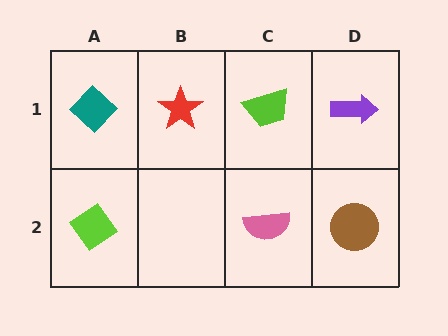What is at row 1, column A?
A teal diamond.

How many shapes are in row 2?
3 shapes.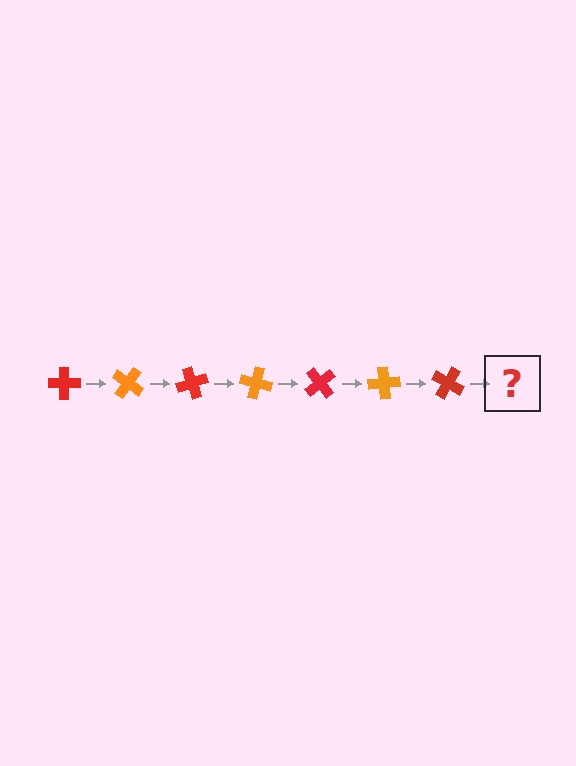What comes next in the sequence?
The next element should be an orange cross, rotated 245 degrees from the start.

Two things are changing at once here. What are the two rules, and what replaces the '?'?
The two rules are that it rotates 35 degrees each step and the color cycles through red and orange. The '?' should be an orange cross, rotated 245 degrees from the start.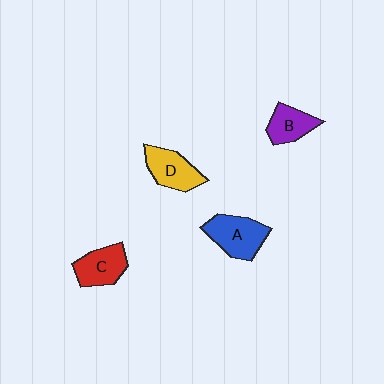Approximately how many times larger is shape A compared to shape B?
Approximately 1.5 times.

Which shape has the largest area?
Shape A (blue).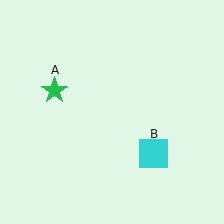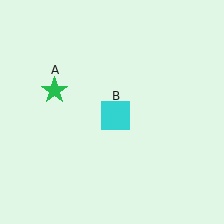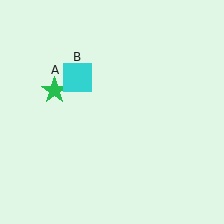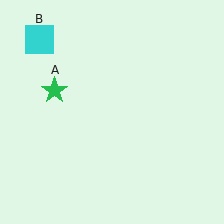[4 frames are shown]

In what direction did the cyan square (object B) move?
The cyan square (object B) moved up and to the left.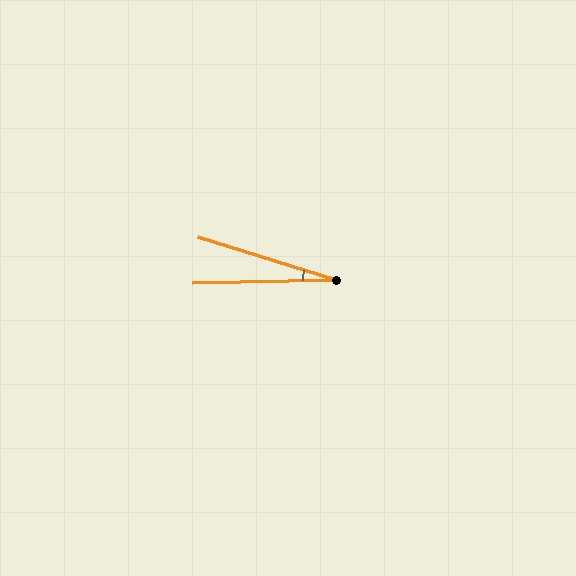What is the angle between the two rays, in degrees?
Approximately 18 degrees.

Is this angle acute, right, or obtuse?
It is acute.